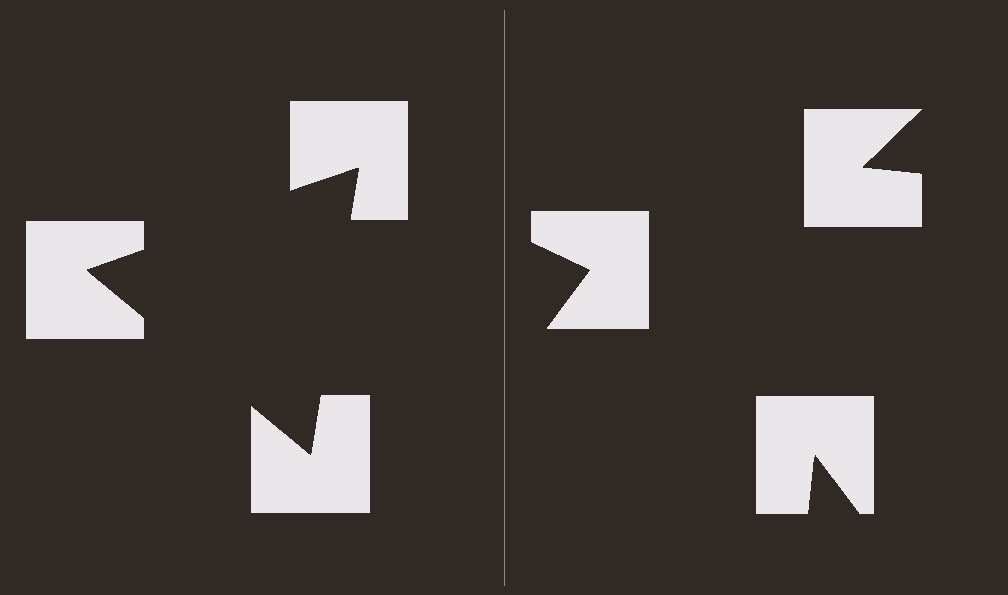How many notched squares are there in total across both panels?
6 — 3 on each side.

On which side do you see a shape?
An illusory triangle appears on the left side. On the right side the wedge cuts are rotated, so no coherent shape forms.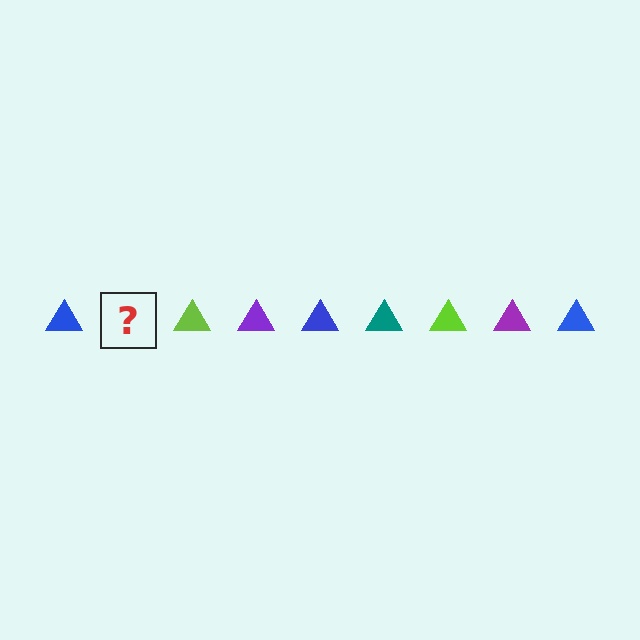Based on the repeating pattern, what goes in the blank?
The blank should be a teal triangle.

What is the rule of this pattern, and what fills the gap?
The rule is that the pattern cycles through blue, teal, lime, purple triangles. The gap should be filled with a teal triangle.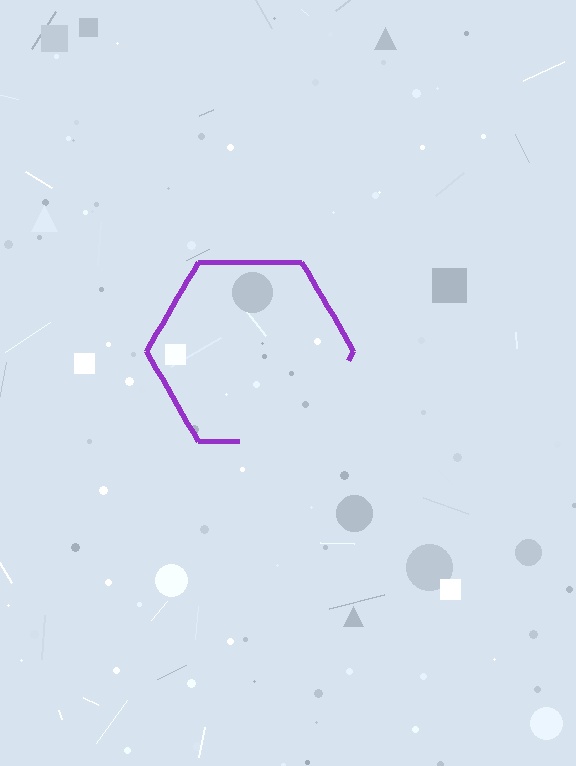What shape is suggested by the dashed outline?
The dashed outline suggests a hexagon.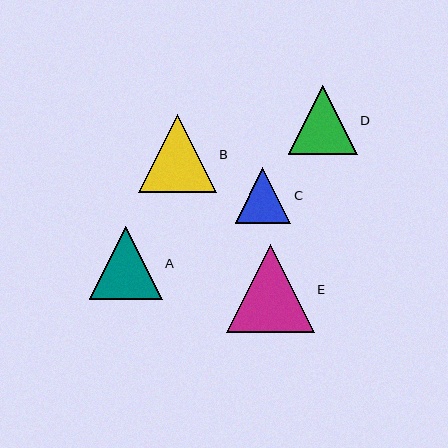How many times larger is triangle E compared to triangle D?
Triangle E is approximately 1.3 times the size of triangle D.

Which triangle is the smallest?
Triangle C is the smallest with a size of approximately 55 pixels.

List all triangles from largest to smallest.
From largest to smallest: E, B, A, D, C.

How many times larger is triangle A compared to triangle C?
Triangle A is approximately 1.3 times the size of triangle C.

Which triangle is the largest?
Triangle E is the largest with a size of approximately 88 pixels.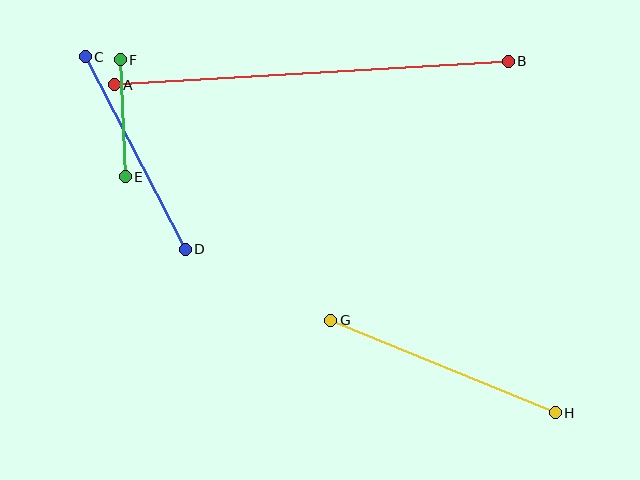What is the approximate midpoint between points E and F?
The midpoint is at approximately (123, 118) pixels.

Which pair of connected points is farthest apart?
Points A and B are farthest apart.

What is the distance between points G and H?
The distance is approximately 243 pixels.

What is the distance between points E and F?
The distance is approximately 117 pixels.